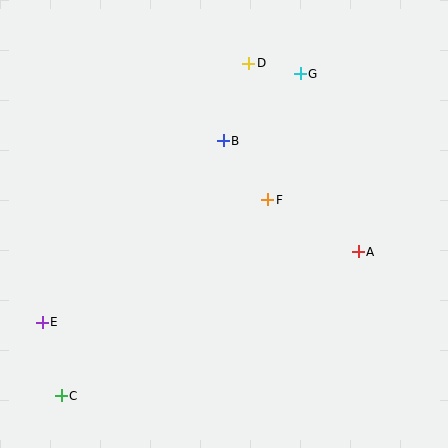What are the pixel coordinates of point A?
Point A is at (358, 252).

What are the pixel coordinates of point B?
Point B is at (223, 141).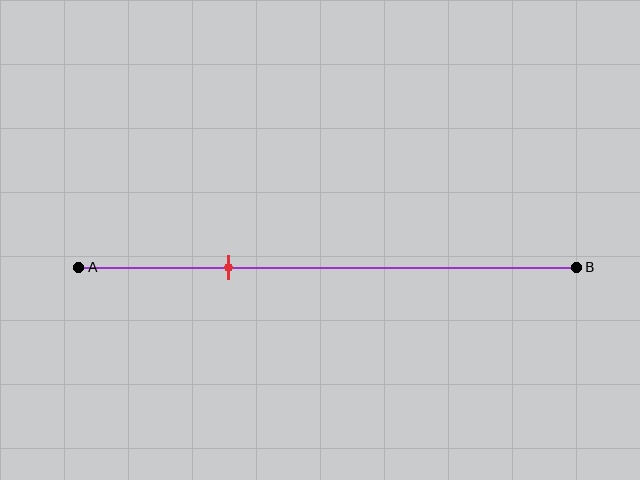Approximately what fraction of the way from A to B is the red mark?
The red mark is approximately 30% of the way from A to B.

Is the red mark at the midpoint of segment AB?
No, the mark is at about 30% from A, not at the 50% midpoint.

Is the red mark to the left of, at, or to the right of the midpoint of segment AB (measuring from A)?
The red mark is to the left of the midpoint of segment AB.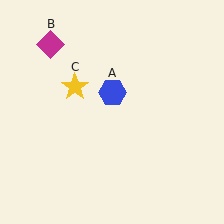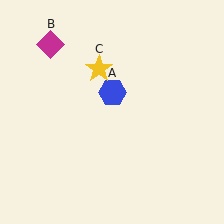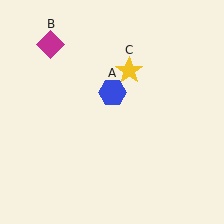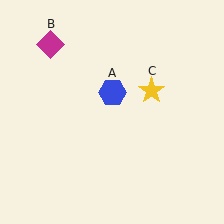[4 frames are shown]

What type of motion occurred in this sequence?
The yellow star (object C) rotated clockwise around the center of the scene.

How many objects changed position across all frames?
1 object changed position: yellow star (object C).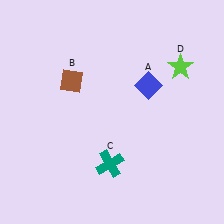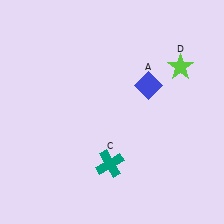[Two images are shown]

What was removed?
The brown diamond (B) was removed in Image 2.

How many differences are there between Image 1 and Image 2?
There is 1 difference between the two images.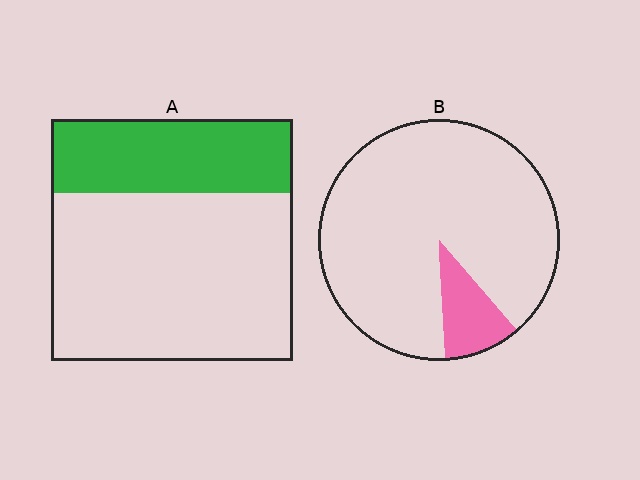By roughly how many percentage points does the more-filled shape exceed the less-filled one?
By roughly 20 percentage points (A over B).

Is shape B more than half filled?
No.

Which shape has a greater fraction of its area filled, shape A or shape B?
Shape A.